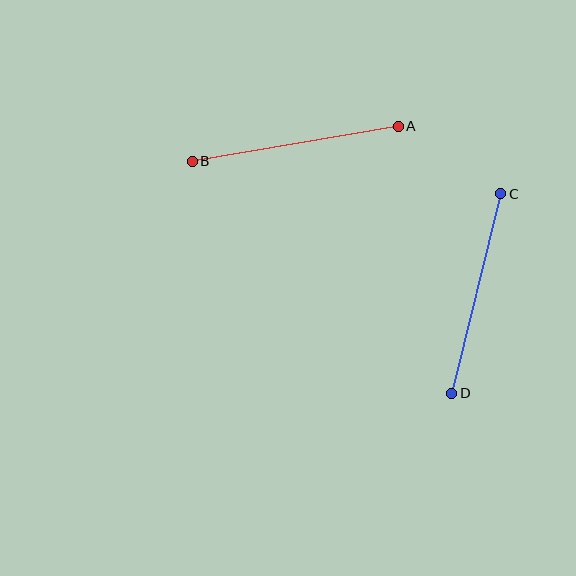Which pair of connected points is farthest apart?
Points A and B are farthest apart.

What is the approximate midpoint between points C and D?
The midpoint is at approximately (476, 294) pixels.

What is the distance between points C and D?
The distance is approximately 205 pixels.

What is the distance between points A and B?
The distance is approximately 209 pixels.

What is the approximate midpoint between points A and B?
The midpoint is at approximately (295, 144) pixels.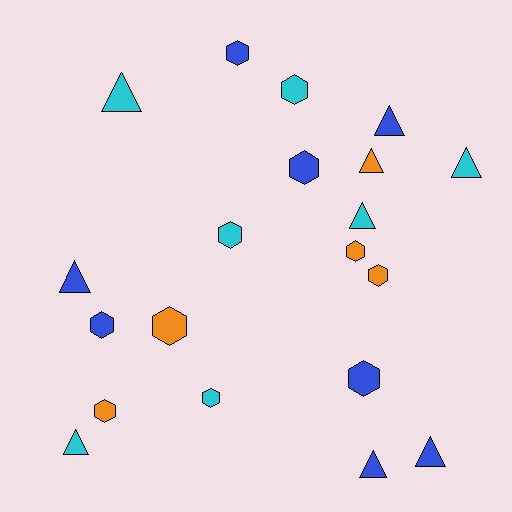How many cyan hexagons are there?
There are 3 cyan hexagons.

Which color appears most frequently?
Blue, with 8 objects.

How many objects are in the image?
There are 20 objects.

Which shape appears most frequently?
Hexagon, with 11 objects.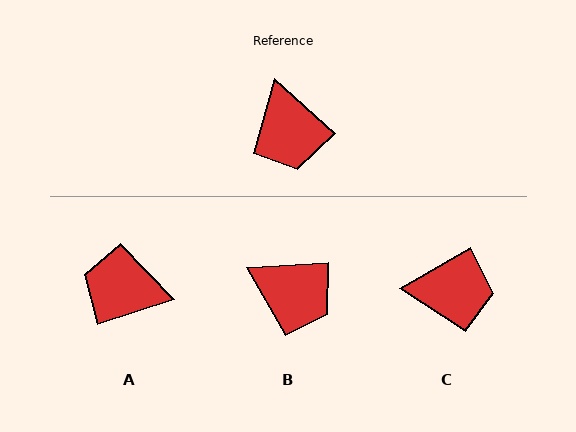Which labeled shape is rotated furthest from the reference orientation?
A, about 120 degrees away.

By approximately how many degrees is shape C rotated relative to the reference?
Approximately 73 degrees counter-clockwise.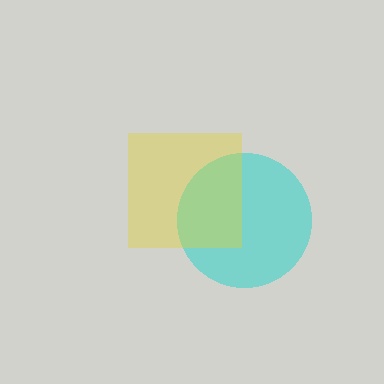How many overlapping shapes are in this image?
There are 2 overlapping shapes in the image.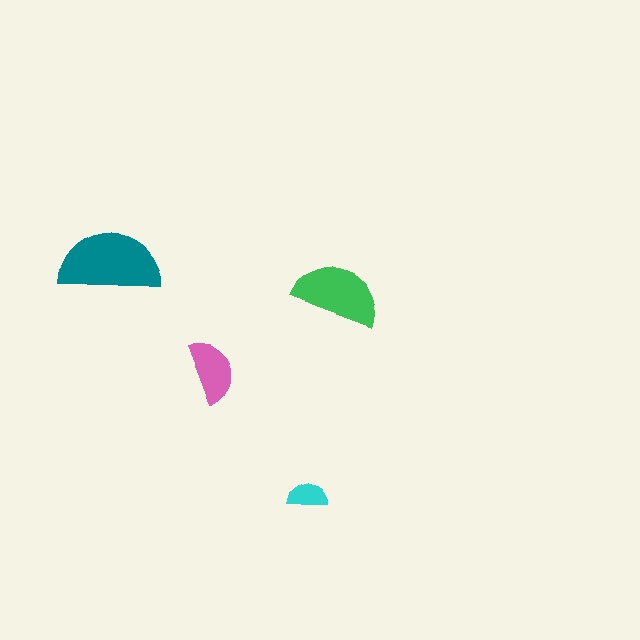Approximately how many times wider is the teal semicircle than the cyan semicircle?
About 2.5 times wider.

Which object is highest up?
The teal semicircle is topmost.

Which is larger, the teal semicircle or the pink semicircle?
The teal one.